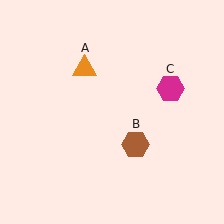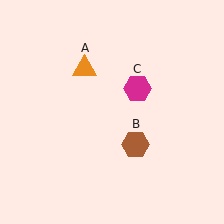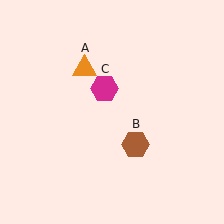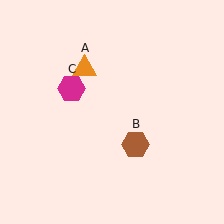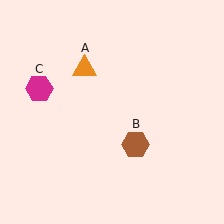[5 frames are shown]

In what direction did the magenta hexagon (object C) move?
The magenta hexagon (object C) moved left.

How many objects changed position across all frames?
1 object changed position: magenta hexagon (object C).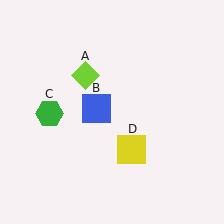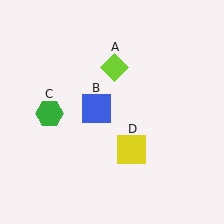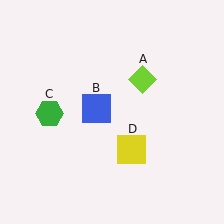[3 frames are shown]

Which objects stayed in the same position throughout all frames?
Blue square (object B) and green hexagon (object C) and yellow square (object D) remained stationary.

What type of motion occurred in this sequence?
The lime diamond (object A) rotated clockwise around the center of the scene.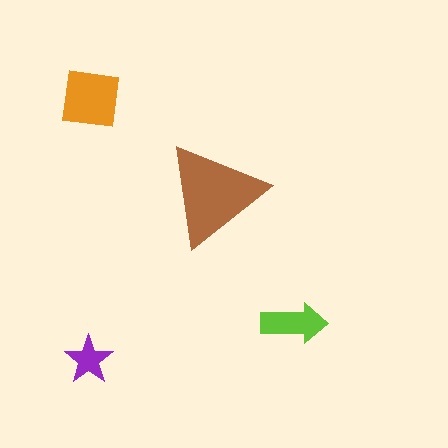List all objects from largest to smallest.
The brown triangle, the orange square, the lime arrow, the purple star.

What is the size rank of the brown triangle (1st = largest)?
1st.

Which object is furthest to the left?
The purple star is leftmost.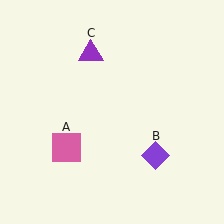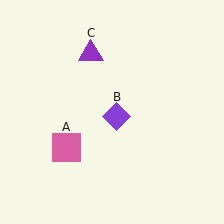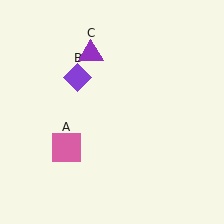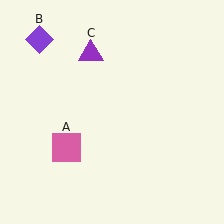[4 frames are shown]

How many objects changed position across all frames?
1 object changed position: purple diamond (object B).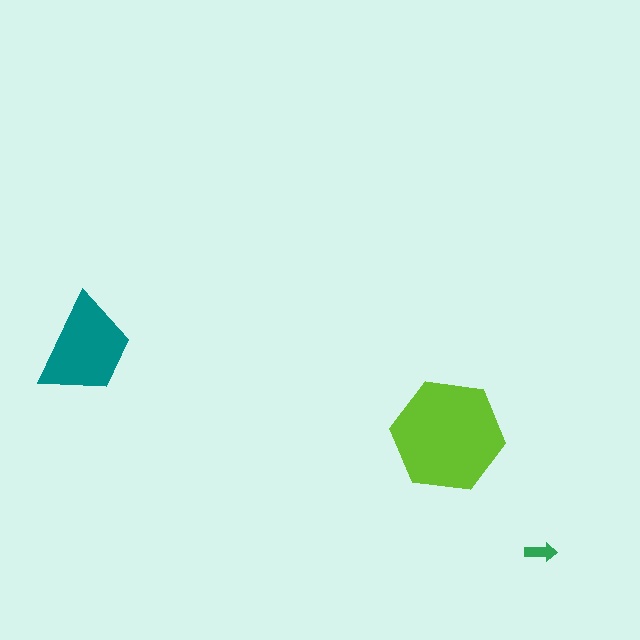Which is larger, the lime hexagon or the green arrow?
The lime hexagon.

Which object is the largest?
The lime hexagon.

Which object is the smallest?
The green arrow.